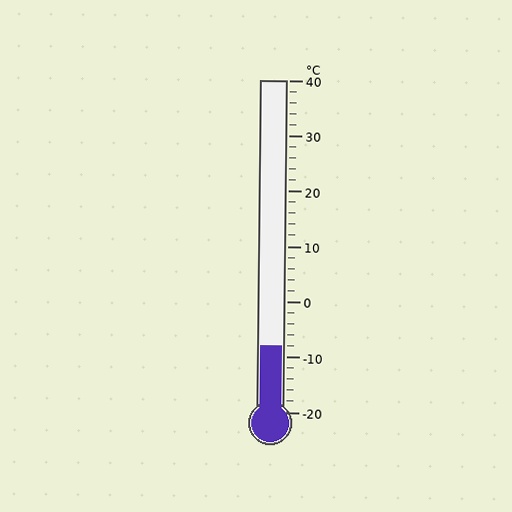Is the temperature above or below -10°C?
The temperature is above -10°C.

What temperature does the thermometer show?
The thermometer shows approximately -8°C.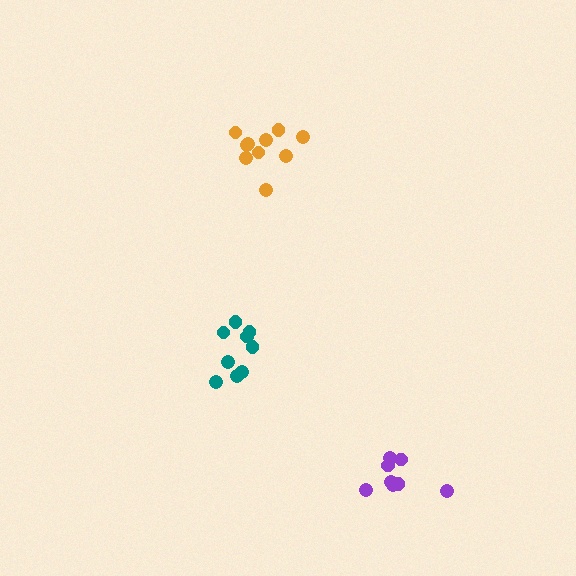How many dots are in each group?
Group 1: 9 dots, Group 2: 10 dots, Group 3: 8 dots (27 total).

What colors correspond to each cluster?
The clusters are colored: teal, orange, purple.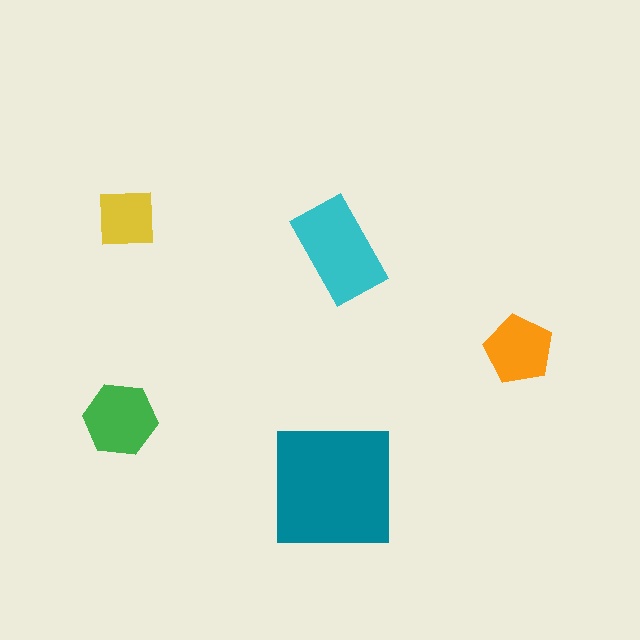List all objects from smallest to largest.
The yellow square, the orange pentagon, the green hexagon, the cyan rectangle, the teal square.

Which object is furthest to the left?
The green hexagon is leftmost.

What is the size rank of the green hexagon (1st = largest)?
3rd.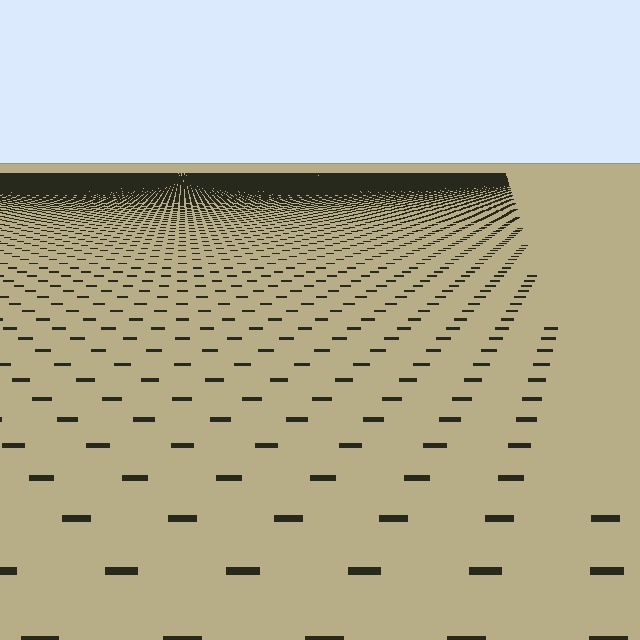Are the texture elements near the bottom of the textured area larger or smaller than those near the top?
Larger. Near the bottom, elements are closer to the viewer and appear at a bigger on-screen size.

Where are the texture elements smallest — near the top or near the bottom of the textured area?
Near the top.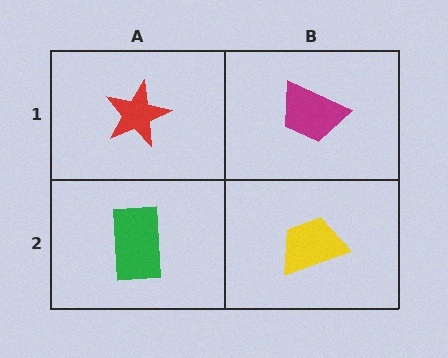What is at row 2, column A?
A green rectangle.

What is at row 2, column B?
A yellow trapezoid.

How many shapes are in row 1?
2 shapes.